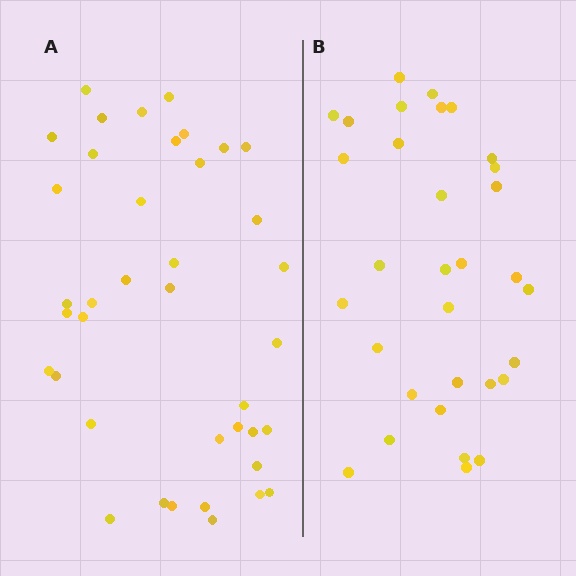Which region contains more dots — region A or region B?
Region A (the left region) has more dots.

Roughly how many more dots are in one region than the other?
Region A has roughly 8 or so more dots than region B.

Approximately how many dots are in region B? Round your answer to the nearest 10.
About 30 dots. (The exact count is 32, which rounds to 30.)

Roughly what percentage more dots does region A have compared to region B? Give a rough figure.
About 20% more.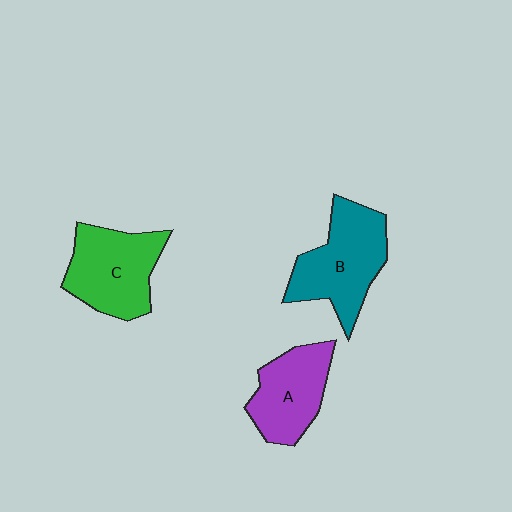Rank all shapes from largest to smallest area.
From largest to smallest: B (teal), C (green), A (purple).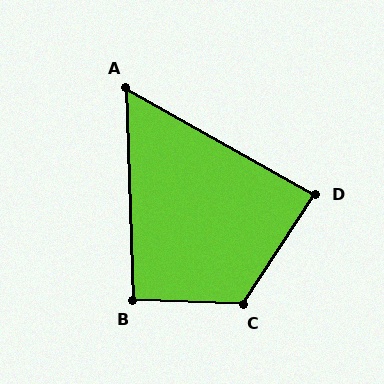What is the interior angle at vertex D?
Approximately 86 degrees (approximately right).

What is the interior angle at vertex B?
Approximately 94 degrees (approximately right).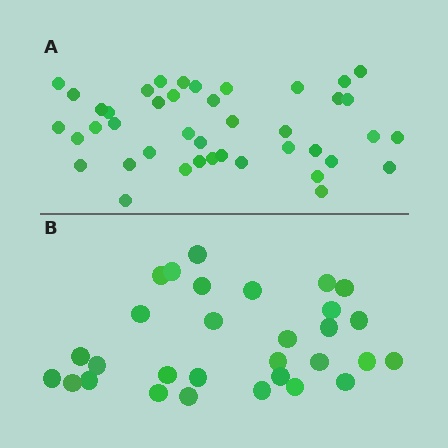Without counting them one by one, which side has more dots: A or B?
Region A (the top region) has more dots.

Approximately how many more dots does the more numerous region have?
Region A has roughly 12 or so more dots than region B.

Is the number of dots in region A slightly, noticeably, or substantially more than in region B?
Region A has noticeably more, but not dramatically so. The ratio is roughly 1.4 to 1.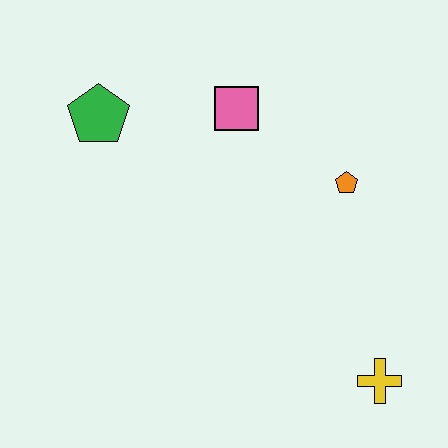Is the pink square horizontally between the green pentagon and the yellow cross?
Yes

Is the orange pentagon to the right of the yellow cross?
No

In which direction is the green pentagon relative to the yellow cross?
The green pentagon is to the left of the yellow cross.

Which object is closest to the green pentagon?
The pink square is closest to the green pentagon.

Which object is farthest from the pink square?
The yellow cross is farthest from the pink square.